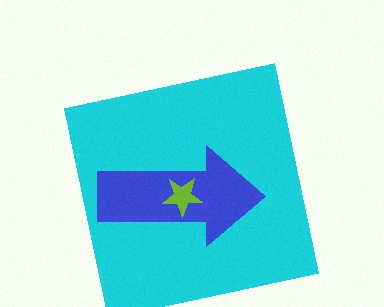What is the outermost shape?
The cyan square.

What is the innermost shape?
The lime star.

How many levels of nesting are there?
3.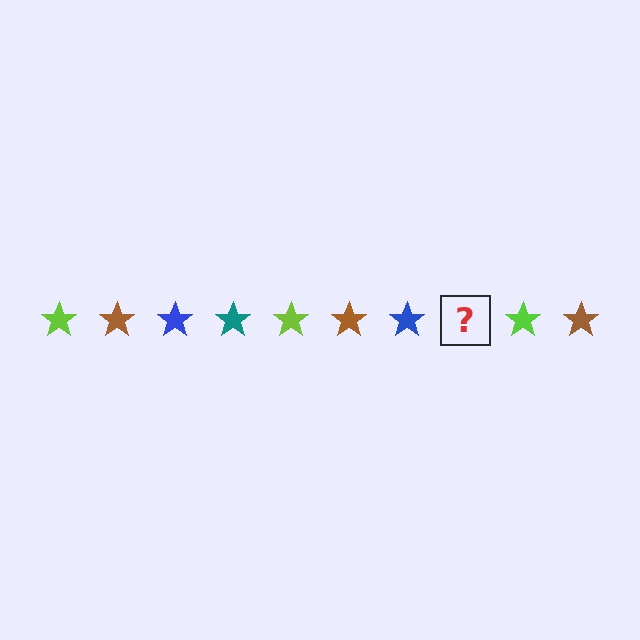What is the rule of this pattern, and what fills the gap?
The rule is that the pattern cycles through lime, brown, blue, teal stars. The gap should be filled with a teal star.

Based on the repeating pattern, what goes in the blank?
The blank should be a teal star.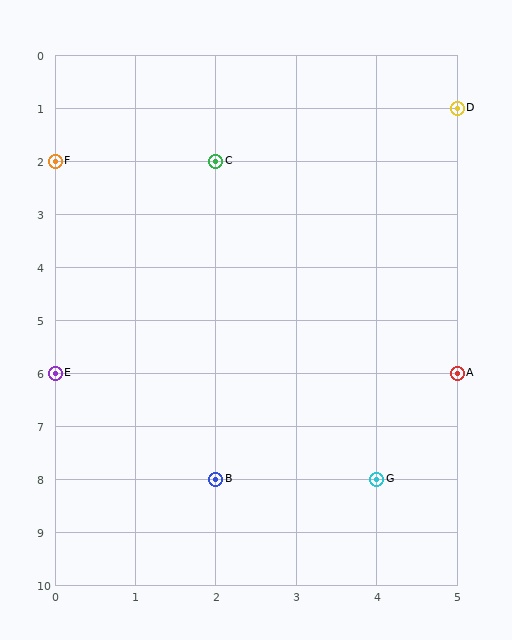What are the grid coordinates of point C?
Point C is at grid coordinates (2, 2).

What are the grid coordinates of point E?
Point E is at grid coordinates (0, 6).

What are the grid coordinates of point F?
Point F is at grid coordinates (0, 2).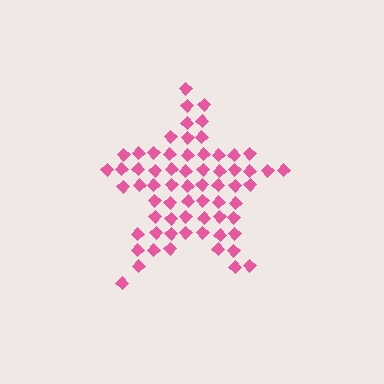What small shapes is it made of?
It is made of small diamonds.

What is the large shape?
The large shape is a star.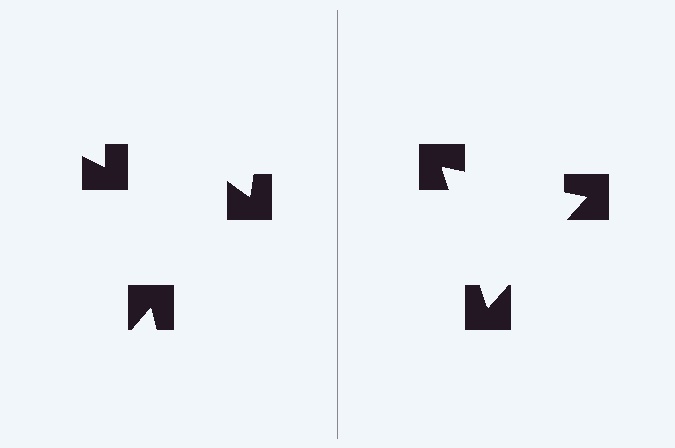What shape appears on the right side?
An illusory triangle.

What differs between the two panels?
The notched squares are positioned identically on both sides; only the wedge orientations differ. On the right they align to a triangle; on the left they are misaligned.